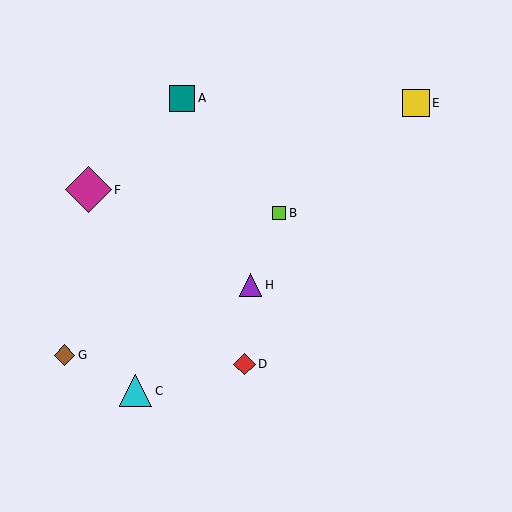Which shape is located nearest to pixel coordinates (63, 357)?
The brown diamond (labeled G) at (64, 355) is nearest to that location.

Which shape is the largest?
The magenta diamond (labeled F) is the largest.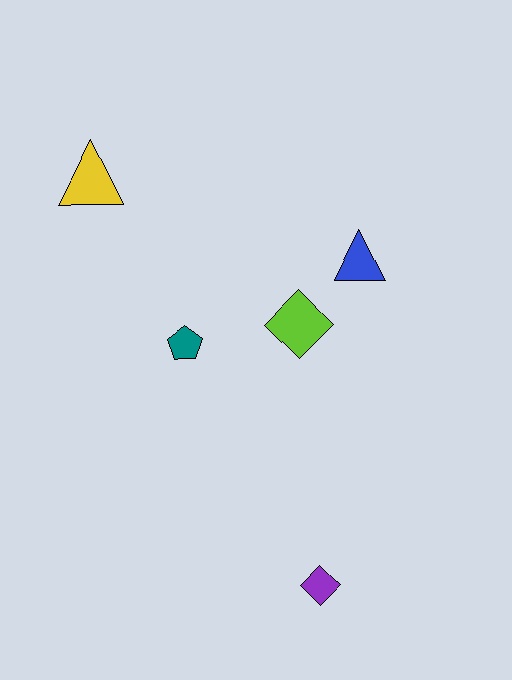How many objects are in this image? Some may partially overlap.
There are 5 objects.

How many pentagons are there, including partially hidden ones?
There is 1 pentagon.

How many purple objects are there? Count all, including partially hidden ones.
There is 1 purple object.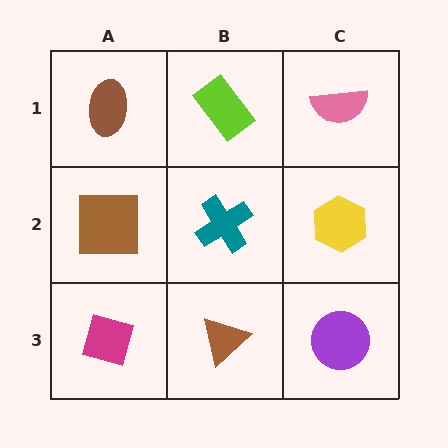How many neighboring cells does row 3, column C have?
2.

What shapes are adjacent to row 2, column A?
A brown ellipse (row 1, column A), a magenta diamond (row 3, column A), a teal cross (row 2, column B).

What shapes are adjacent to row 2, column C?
A pink semicircle (row 1, column C), a purple circle (row 3, column C), a teal cross (row 2, column B).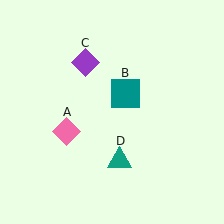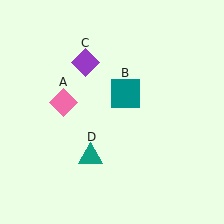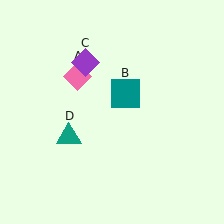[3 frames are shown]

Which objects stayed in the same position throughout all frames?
Teal square (object B) and purple diamond (object C) remained stationary.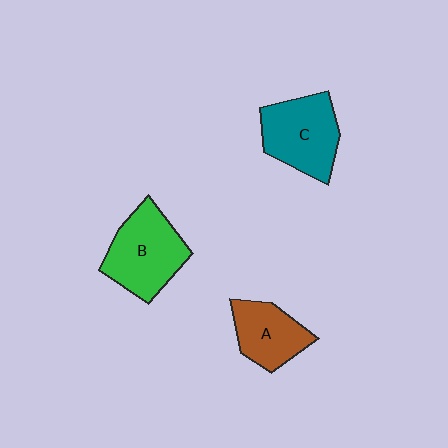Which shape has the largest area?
Shape B (green).